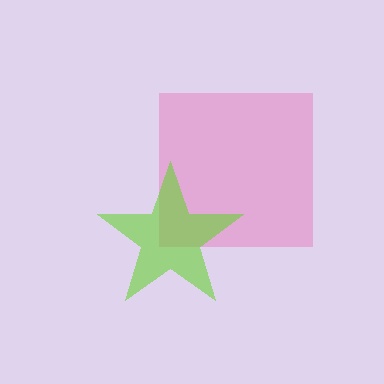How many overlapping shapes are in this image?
There are 2 overlapping shapes in the image.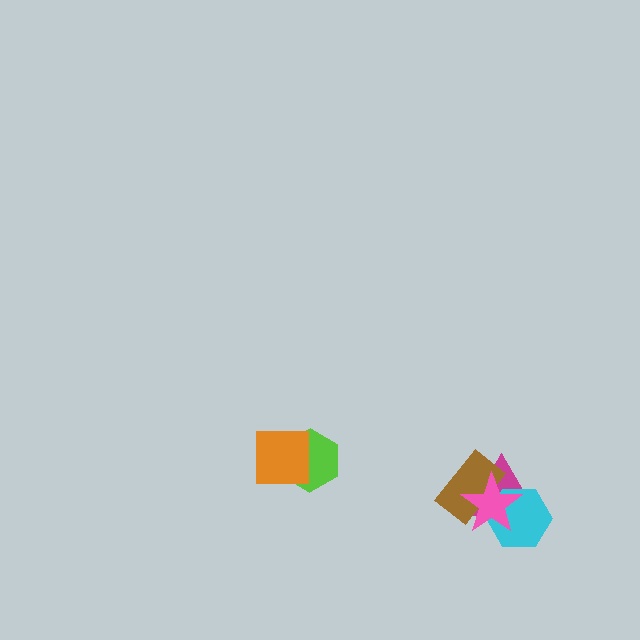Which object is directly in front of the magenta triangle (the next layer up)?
The brown rectangle is directly in front of the magenta triangle.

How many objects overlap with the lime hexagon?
1 object overlaps with the lime hexagon.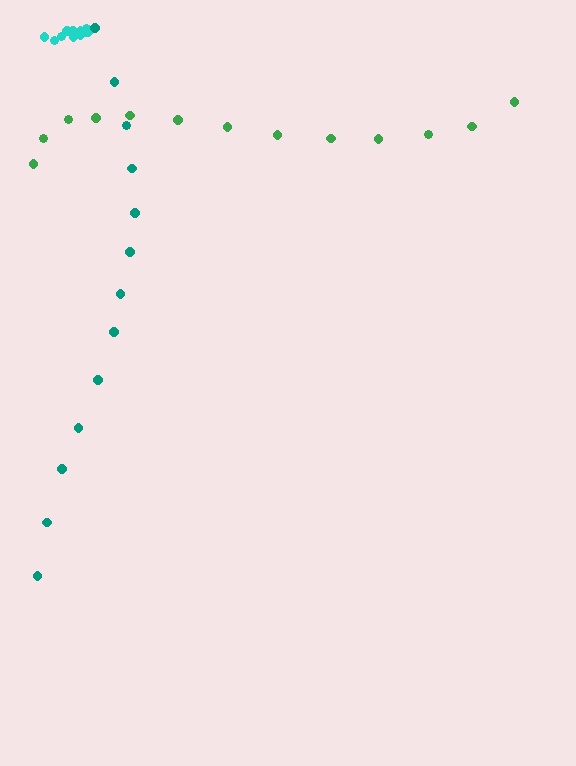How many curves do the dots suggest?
There are 3 distinct paths.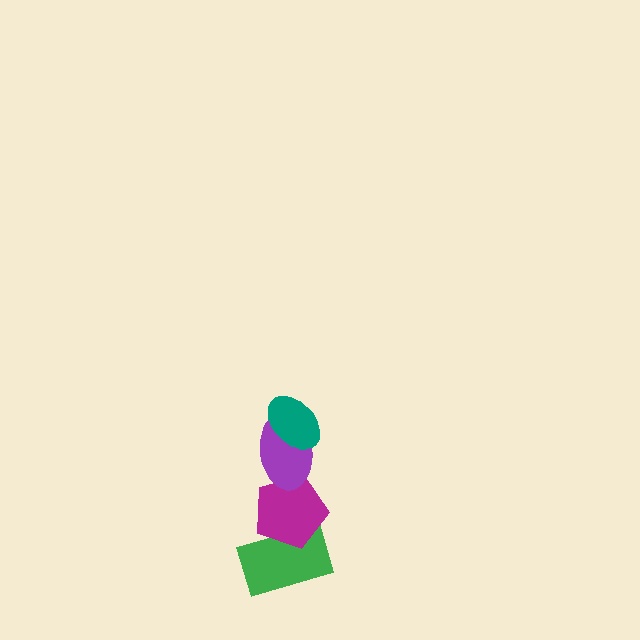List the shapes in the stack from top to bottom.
From top to bottom: the teal ellipse, the purple ellipse, the magenta pentagon, the green rectangle.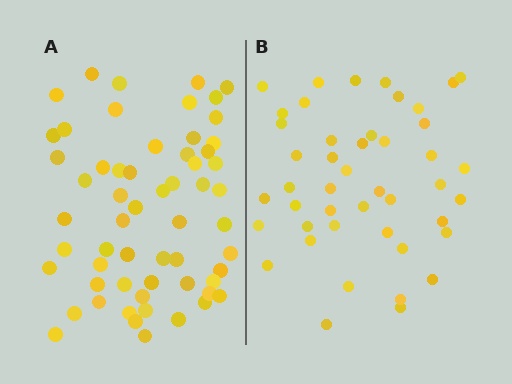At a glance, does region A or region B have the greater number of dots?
Region A (the left region) has more dots.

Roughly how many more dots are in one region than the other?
Region A has approximately 15 more dots than region B.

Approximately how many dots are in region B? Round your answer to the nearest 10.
About 40 dots. (The exact count is 45, which rounds to 40.)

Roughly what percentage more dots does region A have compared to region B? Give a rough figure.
About 30% more.